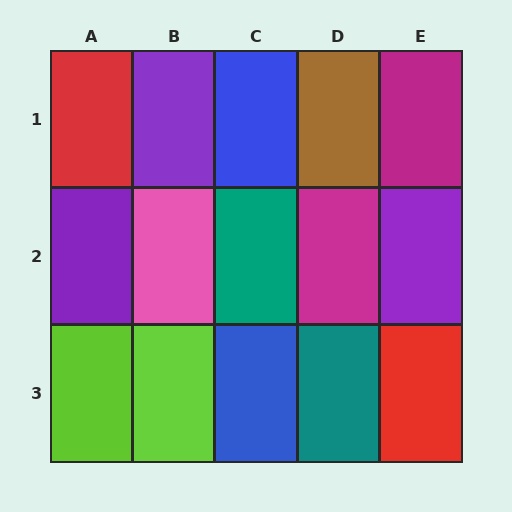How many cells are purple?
3 cells are purple.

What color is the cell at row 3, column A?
Lime.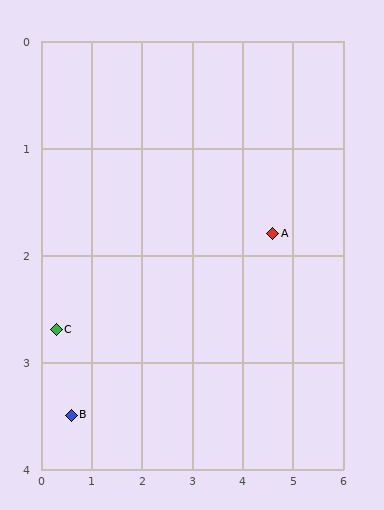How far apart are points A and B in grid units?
Points A and B are about 4.3 grid units apart.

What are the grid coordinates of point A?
Point A is at approximately (4.6, 1.8).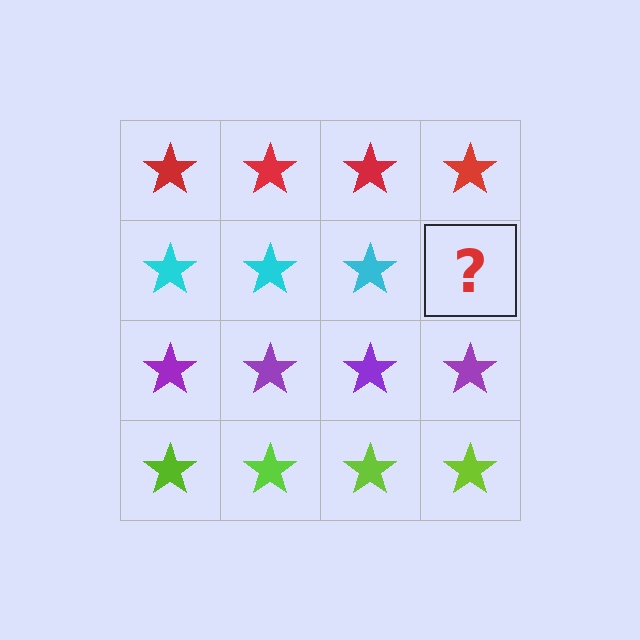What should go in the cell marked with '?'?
The missing cell should contain a cyan star.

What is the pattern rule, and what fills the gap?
The rule is that each row has a consistent color. The gap should be filled with a cyan star.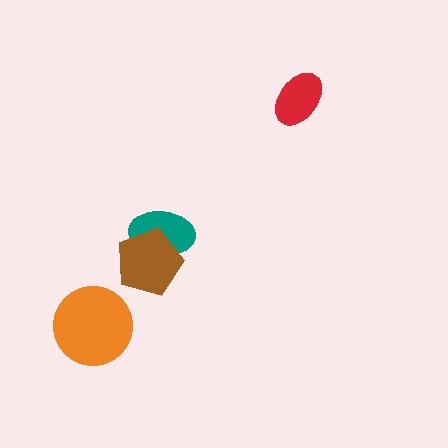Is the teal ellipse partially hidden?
Yes, it is partially covered by another shape.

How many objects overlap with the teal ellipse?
1 object overlaps with the teal ellipse.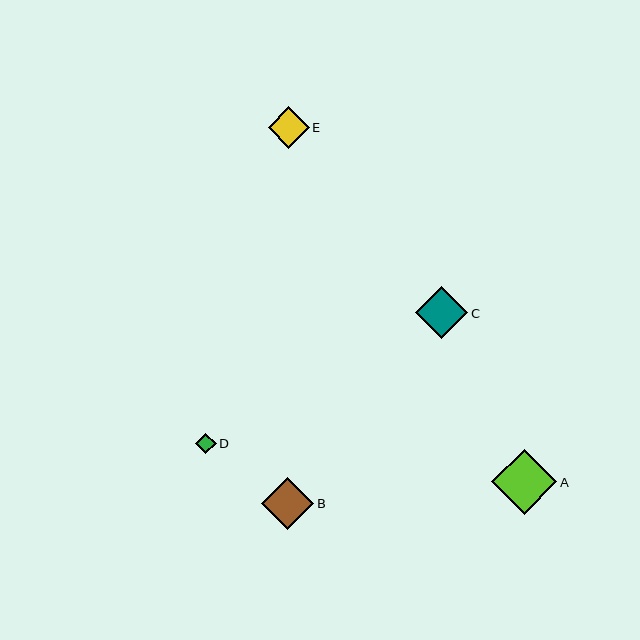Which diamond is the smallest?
Diamond D is the smallest with a size of approximately 20 pixels.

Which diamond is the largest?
Diamond A is the largest with a size of approximately 65 pixels.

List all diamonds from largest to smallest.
From largest to smallest: A, B, C, E, D.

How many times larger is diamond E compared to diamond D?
Diamond E is approximately 2.0 times the size of diamond D.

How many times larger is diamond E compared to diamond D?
Diamond E is approximately 2.0 times the size of diamond D.